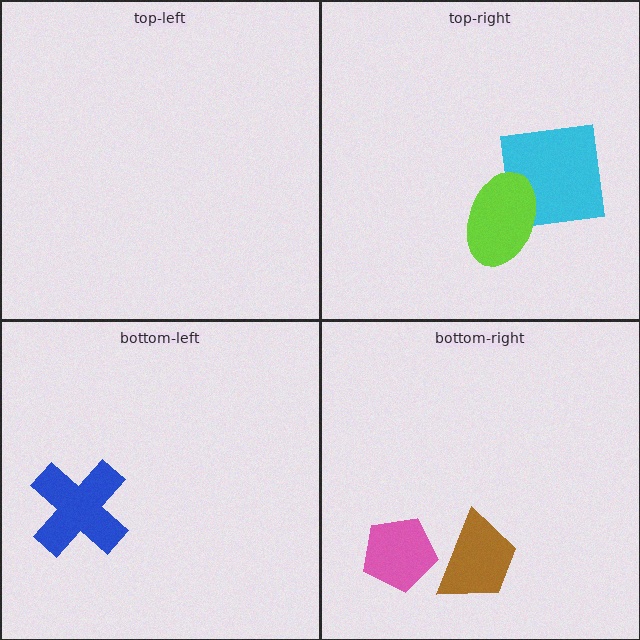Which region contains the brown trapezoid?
The bottom-right region.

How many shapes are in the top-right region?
2.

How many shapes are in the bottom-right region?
2.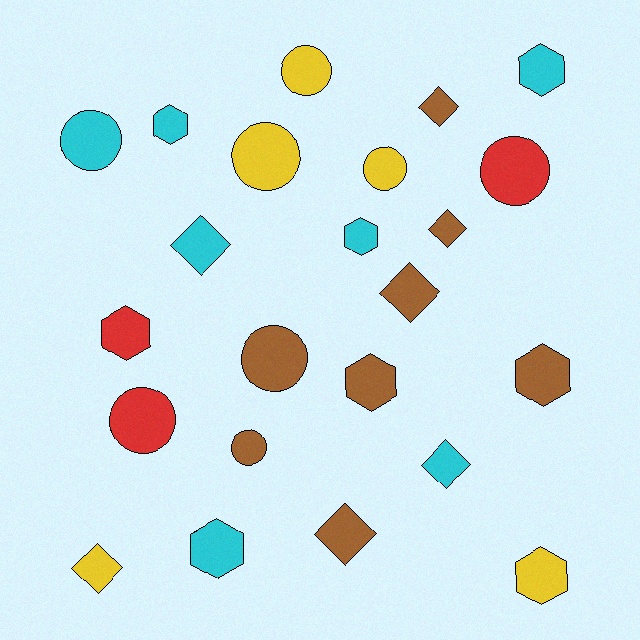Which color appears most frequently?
Brown, with 8 objects.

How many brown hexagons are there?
There are 2 brown hexagons.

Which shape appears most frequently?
Circle, with 8 objects.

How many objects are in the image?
There are 23 objects.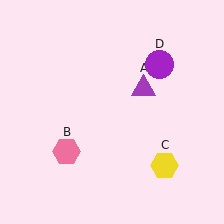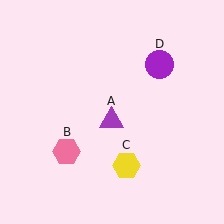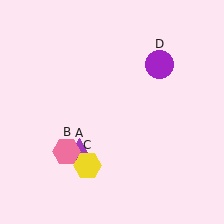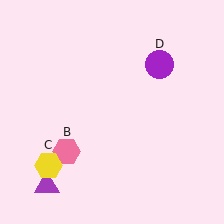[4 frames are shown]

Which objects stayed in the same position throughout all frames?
Pink hexagon (object B) and purple circle (object D) remained stationary.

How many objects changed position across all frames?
2 objects changed position: purple triangle (object A), yellow hexagon (object C).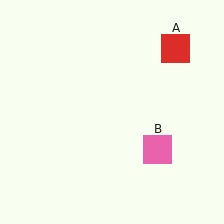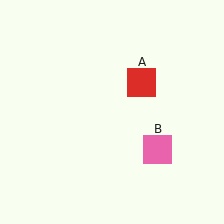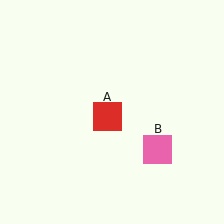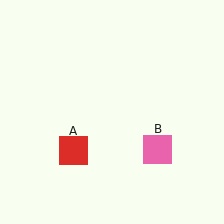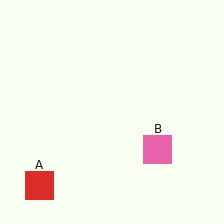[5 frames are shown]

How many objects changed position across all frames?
1 object changed position: red square (object A).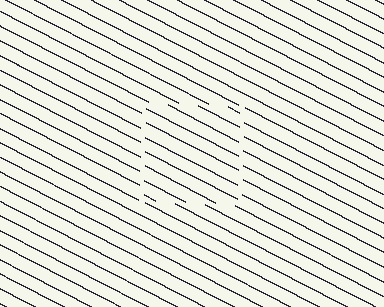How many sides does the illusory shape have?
4 sides — the line-ends trace a square.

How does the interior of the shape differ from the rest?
The interior of the shape contains the same grating, shifted by half a period — the contour is defined by the phase discontinuity where line-ends from the inner and outer gratings abut.